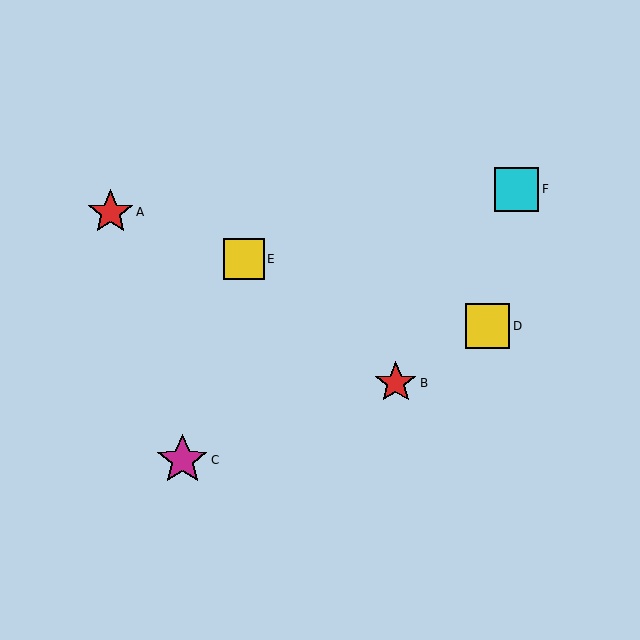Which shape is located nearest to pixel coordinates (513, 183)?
The cyan square (labeled F) at (516, 189) is nearest to that location.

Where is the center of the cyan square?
The center of the cyan square is at (516, 189).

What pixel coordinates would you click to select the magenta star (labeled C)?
Click at (182, 460) to select the magenta star C.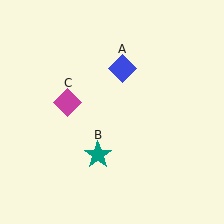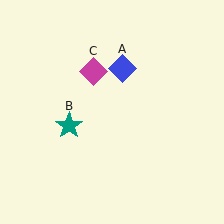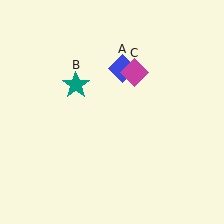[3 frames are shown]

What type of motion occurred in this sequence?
The teal star (object B), magenta diamond (object C) rotated clockwise around the center of the scene.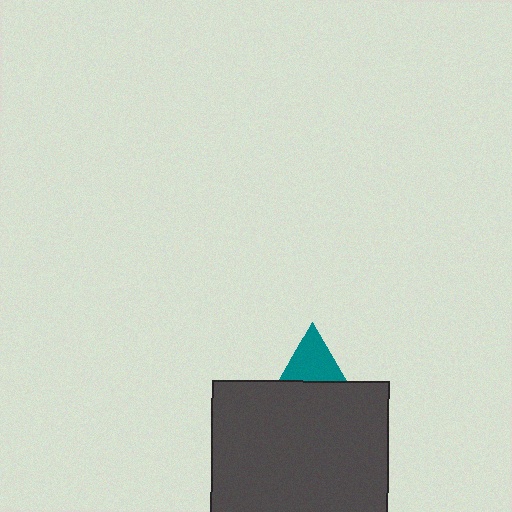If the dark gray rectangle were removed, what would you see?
You would see the complete teal triangle.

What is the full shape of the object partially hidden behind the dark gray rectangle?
The partially hidden object is a teal triangle.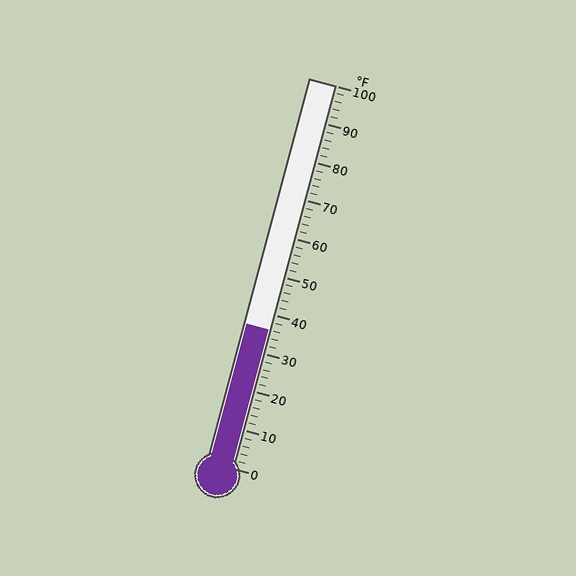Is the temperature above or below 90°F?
The temperature is below 90°F.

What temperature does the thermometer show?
The thermometer shows approximately 36°F.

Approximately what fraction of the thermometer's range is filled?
The thermometer is filled to approximately 35% of its range.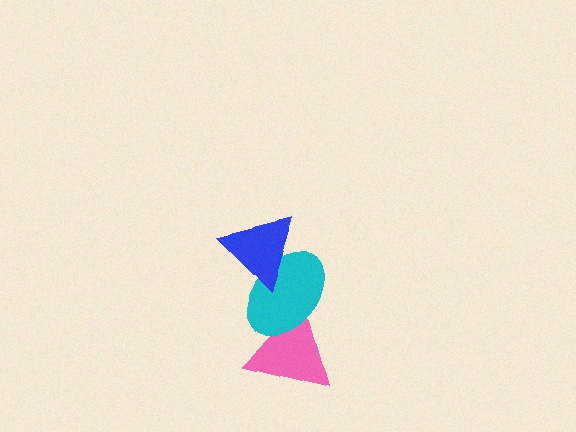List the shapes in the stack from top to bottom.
From top to bottom: the blue triangle, the cyan ellipse, the pink triangle.